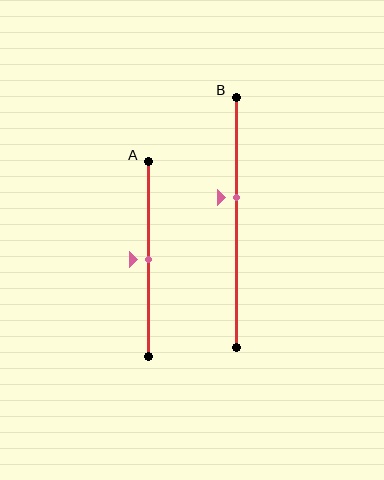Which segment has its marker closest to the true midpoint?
Segment A has its marker closest to the true midpoint.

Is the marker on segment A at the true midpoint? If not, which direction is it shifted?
Yes, the marker on segment A is at the true midpoint.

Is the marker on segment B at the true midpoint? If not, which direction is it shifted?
No, the marker on segment B is shifted upward by about 10% of the segment length.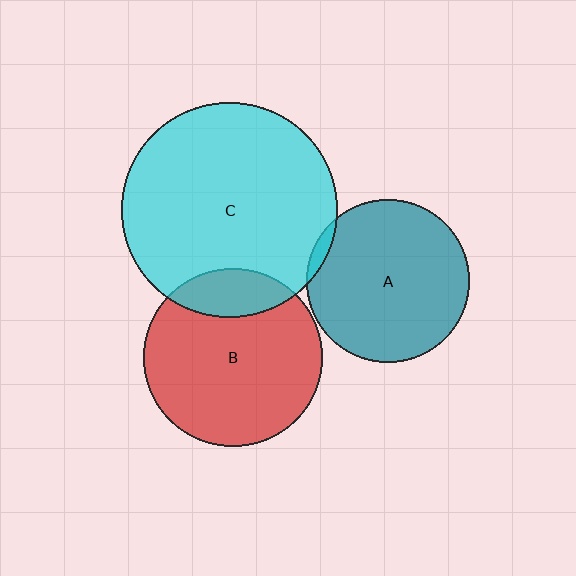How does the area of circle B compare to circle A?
Approximately 1.2 times.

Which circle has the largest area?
Circle C (cyan).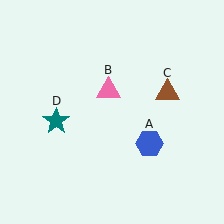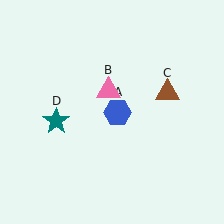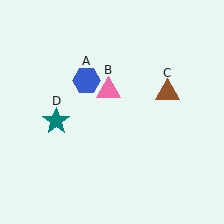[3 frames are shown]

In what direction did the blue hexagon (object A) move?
The blue hexagon (object A) moved up and to the left.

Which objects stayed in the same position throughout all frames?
Pink triangle (object B) and brown triangle (object C) and teal star (object D) remained stationary.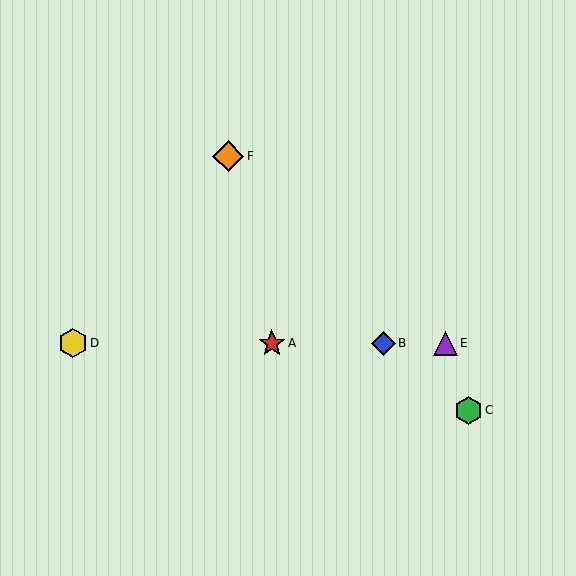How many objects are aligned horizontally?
4 objects (A, B, D, E) are aligned horizontally.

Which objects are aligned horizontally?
Objects A, B, D, E are aligned horizontally.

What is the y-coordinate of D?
Object D is at y≈343.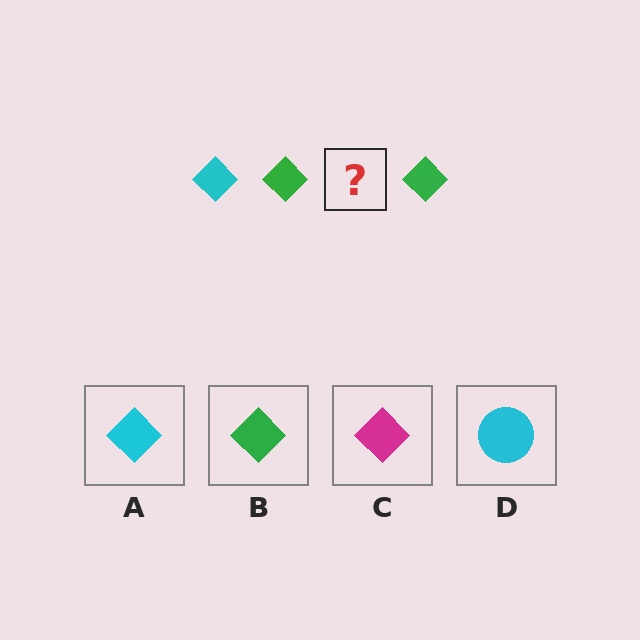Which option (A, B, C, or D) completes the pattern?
A.